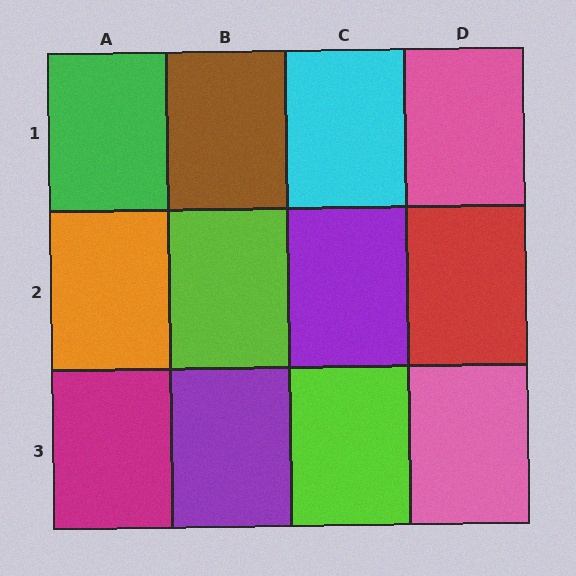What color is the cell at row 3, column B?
Purple.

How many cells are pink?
2 cells are pink.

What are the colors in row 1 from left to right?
Green, brown, cyan, pink.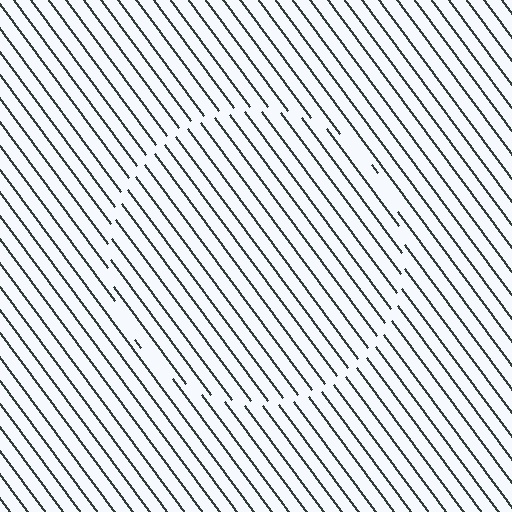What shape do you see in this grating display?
An illusory circle. The interior of the shape contains the same grating, shifted by half a period — the contour is defined by the phase discontinuity where line-ends from the inner and outer gratings abut.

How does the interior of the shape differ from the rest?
The interior of the shape contains the same grating, shifted by half a period — the contour is defined by the phase discontinuity where line-ends from the inner and outer gratings abut.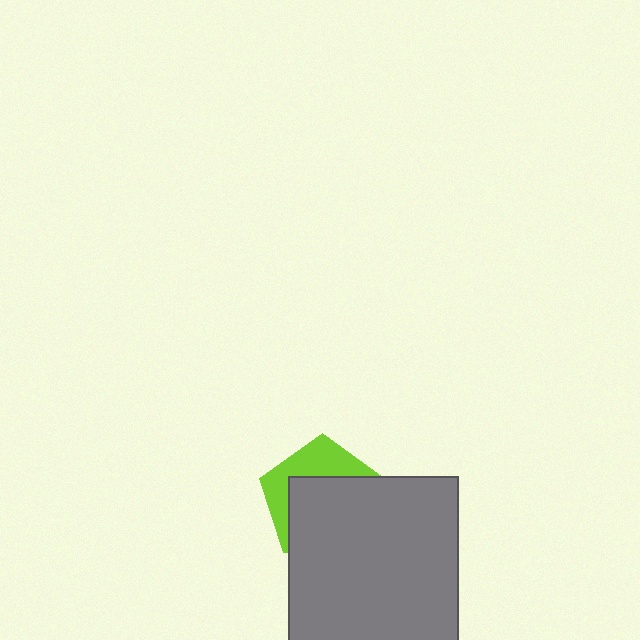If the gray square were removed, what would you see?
You would see the complete lime pentagon.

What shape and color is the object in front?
The object in front is a gray square.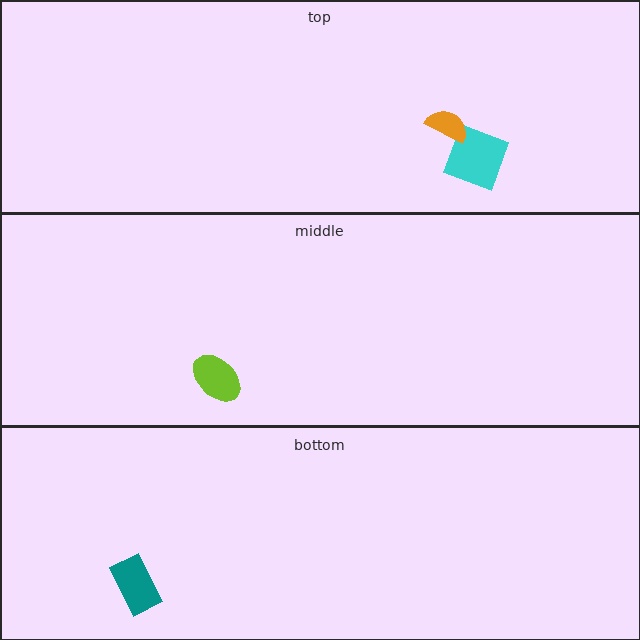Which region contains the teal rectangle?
The bottom region.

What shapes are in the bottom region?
The teal rectangle.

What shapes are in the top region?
The cyan square, the orange semicircle.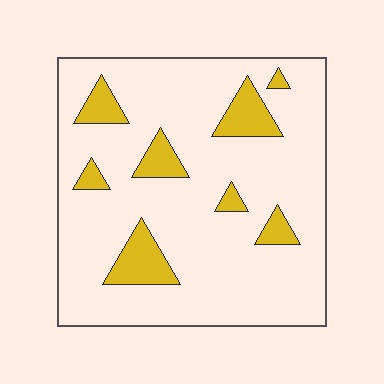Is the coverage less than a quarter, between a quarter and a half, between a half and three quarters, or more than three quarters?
Less than a quarter.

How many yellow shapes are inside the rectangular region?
8.